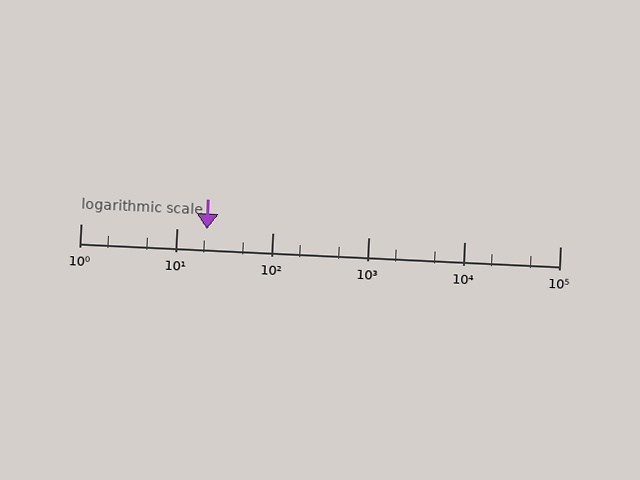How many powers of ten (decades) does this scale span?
The scale spans 5 decades, from 1 to 100000.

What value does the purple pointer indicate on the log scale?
The pointer indicates approximately 21.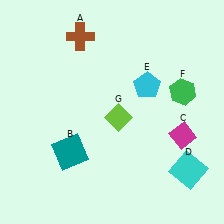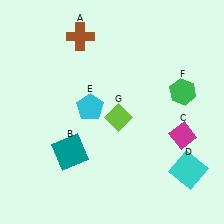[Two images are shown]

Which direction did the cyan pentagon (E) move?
The cyan pentagon (E) moved left.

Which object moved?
The cyan pentagon (E) moved left.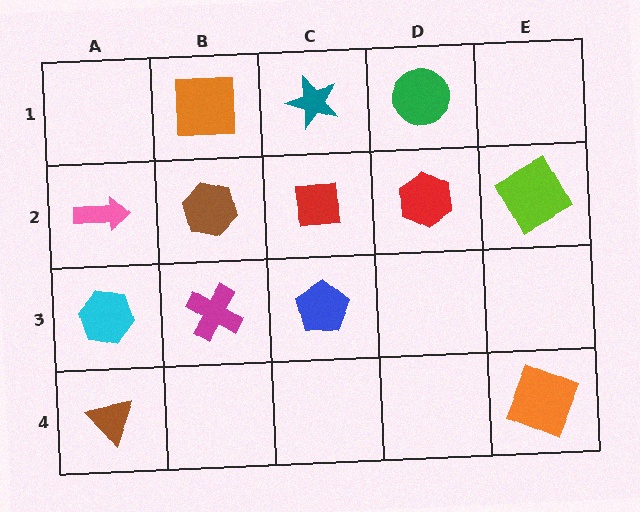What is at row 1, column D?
A green circle.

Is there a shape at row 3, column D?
No, that cell is empty.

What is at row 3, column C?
A blue pentagon.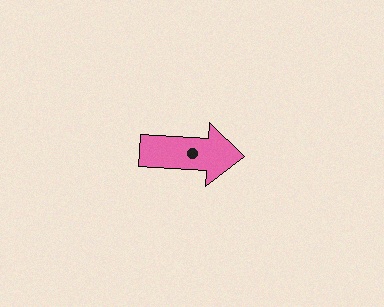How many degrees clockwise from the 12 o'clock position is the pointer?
Approximately 93 degrees.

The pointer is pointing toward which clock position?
Roughly 3 o'clock.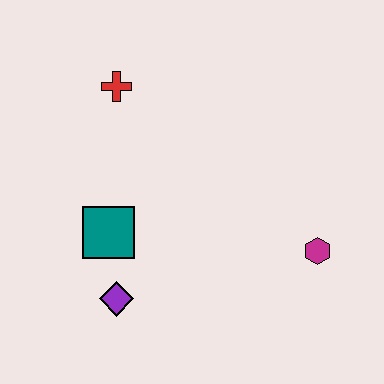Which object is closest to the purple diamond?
The teal square is closest to the purple diamond.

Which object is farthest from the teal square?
The magenta hexagon is farthest from the teal square.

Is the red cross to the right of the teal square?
Yes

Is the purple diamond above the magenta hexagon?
No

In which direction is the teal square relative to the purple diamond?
The teal square is above the purple diamond.